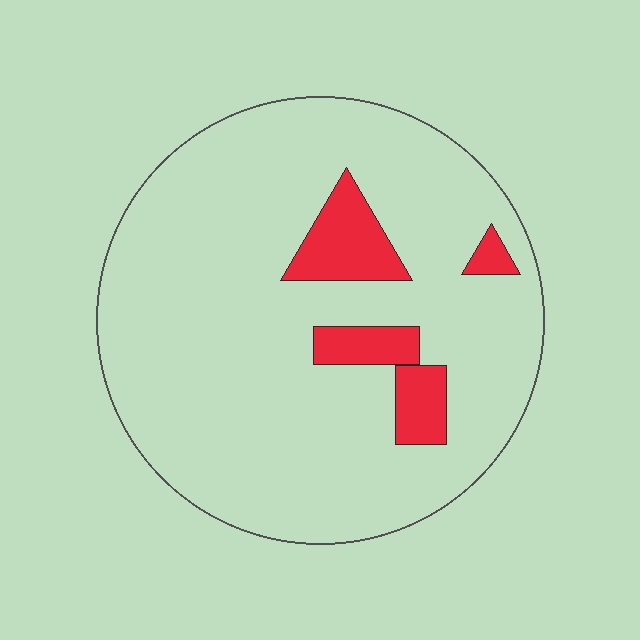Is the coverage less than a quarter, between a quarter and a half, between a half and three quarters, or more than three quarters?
Less than a quarter.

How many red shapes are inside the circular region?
4.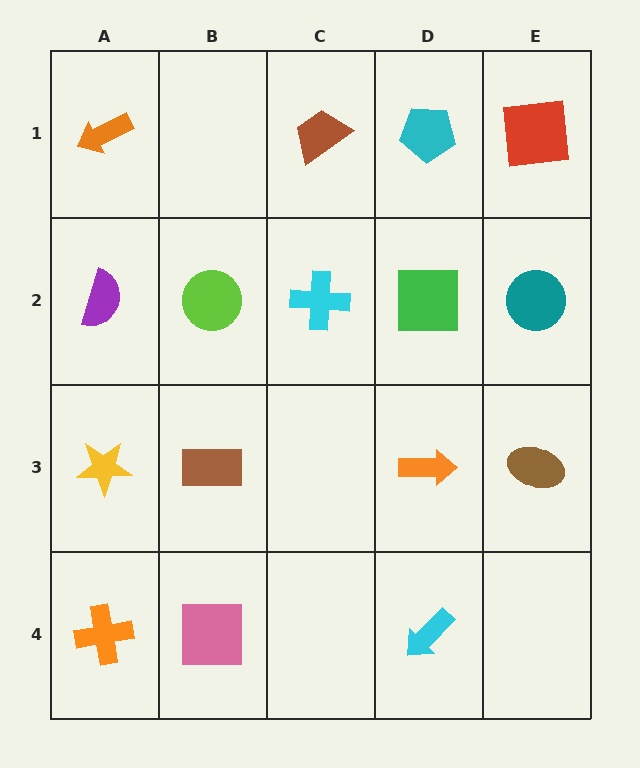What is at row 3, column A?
A yellow star.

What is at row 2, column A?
A purple semicircle.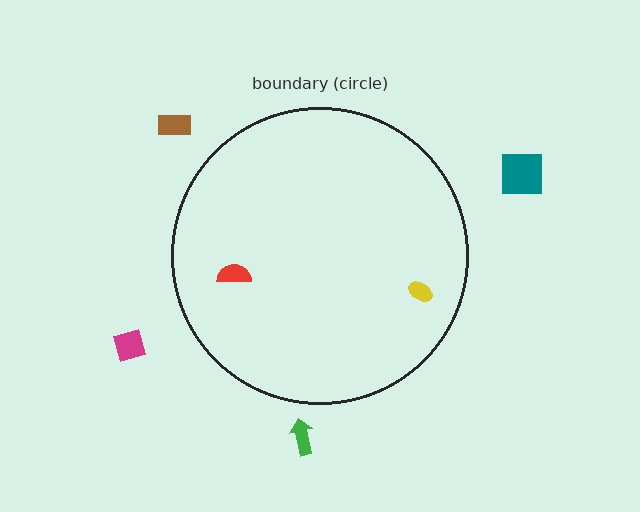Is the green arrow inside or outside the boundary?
Outside.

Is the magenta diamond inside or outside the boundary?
Outside.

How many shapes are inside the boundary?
2 inside, 4 outside.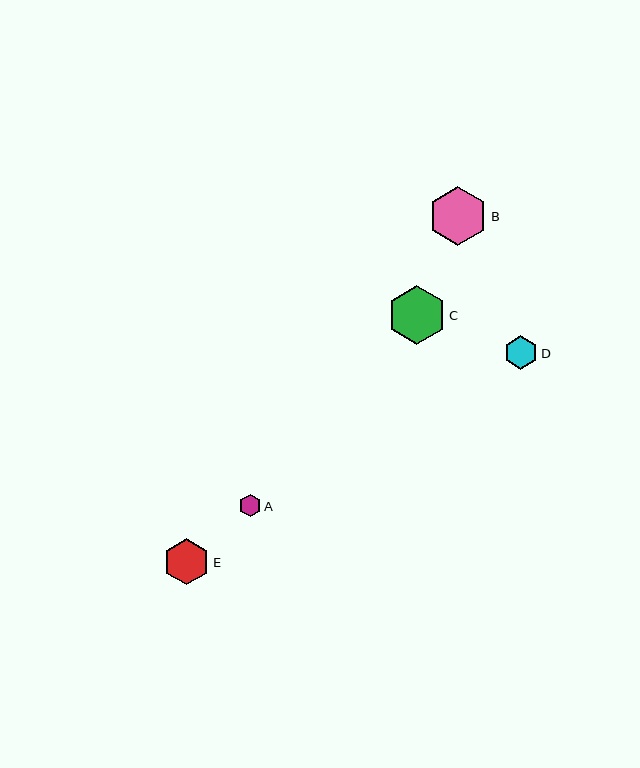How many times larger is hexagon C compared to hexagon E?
Hexagon C is approximately 1.3 times the size of hexagon E.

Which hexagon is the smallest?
Hexagon A is the smallest with a size of approximately 23 pixels.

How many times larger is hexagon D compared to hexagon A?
Hexagon D is approximately 1.5 times the size of hexagon A.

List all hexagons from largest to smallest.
From largest to smallest: B, C, E, D, A.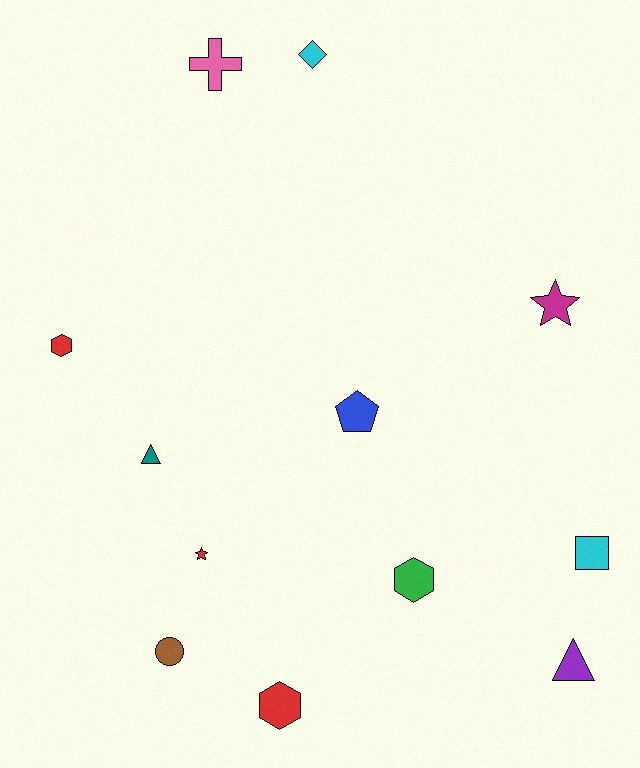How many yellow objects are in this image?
There are no yellow objects.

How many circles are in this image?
There is 1 circle.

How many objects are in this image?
There are 12 objects.